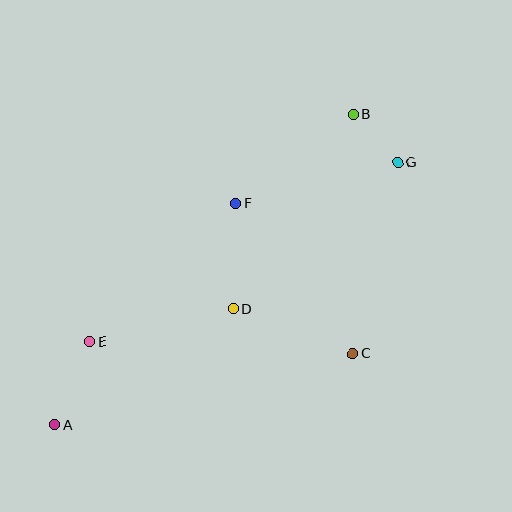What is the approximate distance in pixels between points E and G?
The distance between E and G is approximately 356 pixels.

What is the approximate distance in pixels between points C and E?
The distance between C and E is approximately 262 pixels.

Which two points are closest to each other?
Points B and G are closest to each other.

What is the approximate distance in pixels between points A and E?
The distance between A and E is approximately 91 pixels.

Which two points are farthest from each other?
Points A and G are farthest from each other.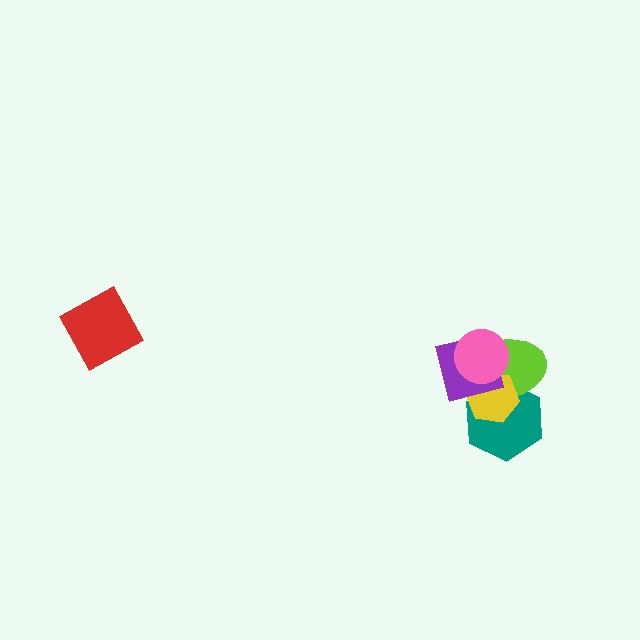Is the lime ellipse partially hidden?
Yes, it is partially covered by another shape.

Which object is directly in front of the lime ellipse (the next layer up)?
The yellow hexagon is directly in front of the lime ellipse.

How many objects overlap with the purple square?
4 objects overlap with the purple square.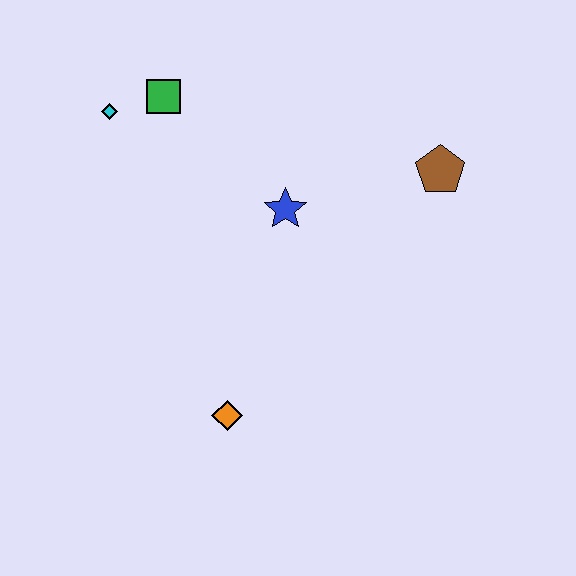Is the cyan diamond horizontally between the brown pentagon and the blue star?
No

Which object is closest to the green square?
The cyan diamond is closest to the green square.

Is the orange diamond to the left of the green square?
No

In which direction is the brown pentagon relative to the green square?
The brown pentagon is to the right of the green square.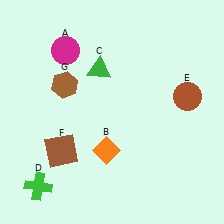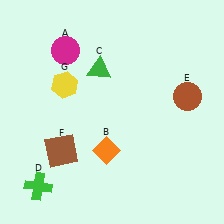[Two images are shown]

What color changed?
The hexagon (G) changed from brown in Image 1 to yellow in Image 2.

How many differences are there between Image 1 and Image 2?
There is 1 difference between the two images.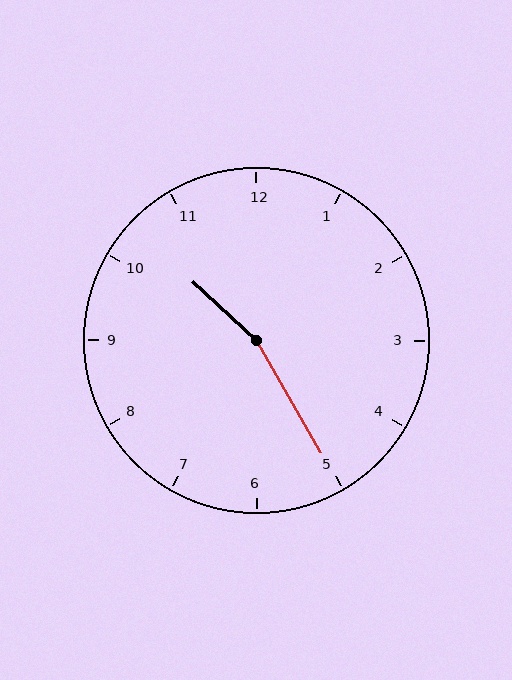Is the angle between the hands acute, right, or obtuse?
It is obtuse.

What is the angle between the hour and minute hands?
Approximately 162 degrees.